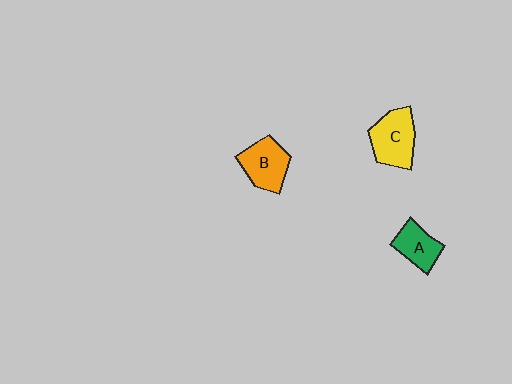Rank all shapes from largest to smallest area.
From largest to smallest: C (yellow), B (orange), A (green).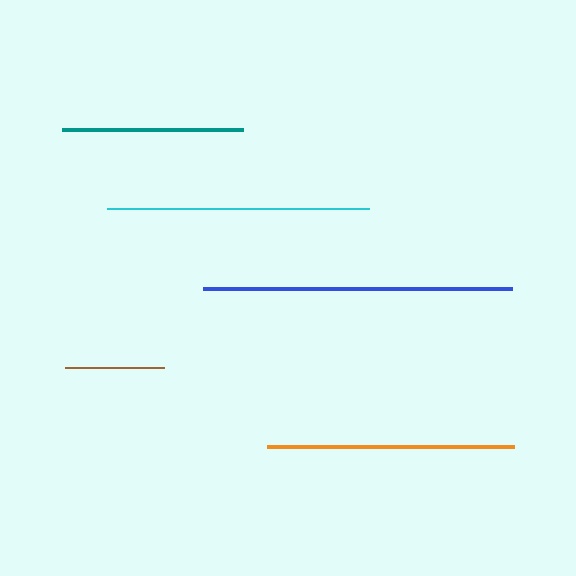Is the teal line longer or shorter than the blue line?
The blue line is longer than the teal line.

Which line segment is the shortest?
The brown line is the shortest at approximately 99 pixels.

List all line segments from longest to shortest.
From longest to shortest: blue, cyan, orange, teal, brown.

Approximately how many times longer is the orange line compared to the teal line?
The orange line is approximately 1.4 times the length of the teal line.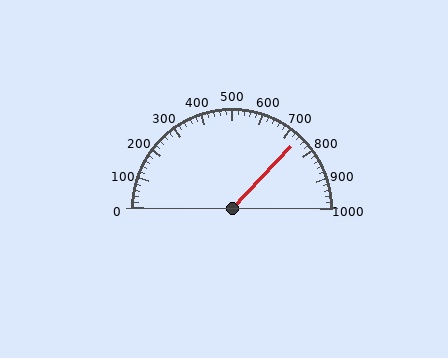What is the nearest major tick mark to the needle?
The nearest major tick mark is 700.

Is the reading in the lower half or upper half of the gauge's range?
The reading is in the upper half of the range (0 to 1000).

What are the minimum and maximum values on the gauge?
The gauge ranges from 0 to 1000.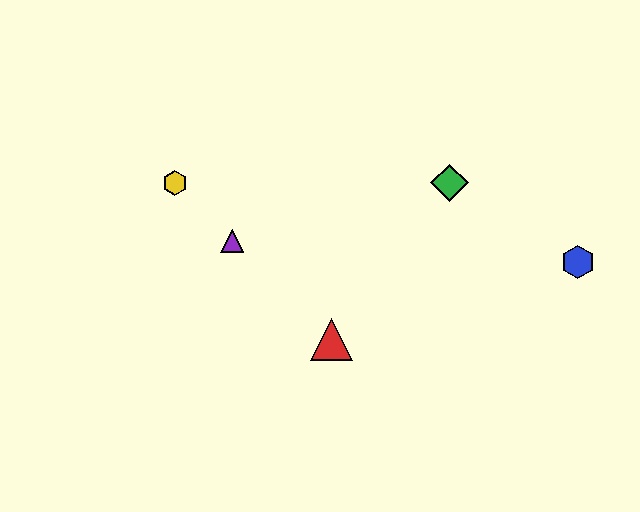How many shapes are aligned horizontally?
2 shapes (the green diamond, the yellow hexagon) are aligned horizontally.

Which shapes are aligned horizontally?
The green diamond, the yellow hexagon are aligned horizontally.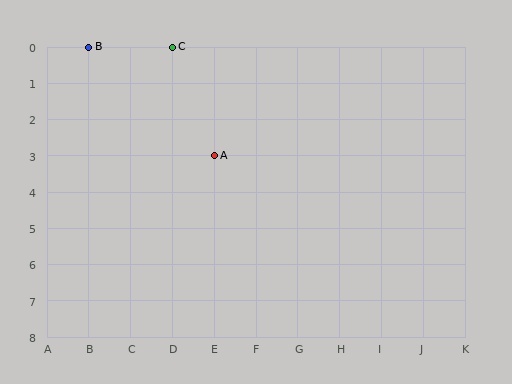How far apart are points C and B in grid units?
Points C and B are 2 columns apart.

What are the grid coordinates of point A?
Point A is at grid coordinates (E, 3).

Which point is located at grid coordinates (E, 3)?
Point A is at (E, 3).